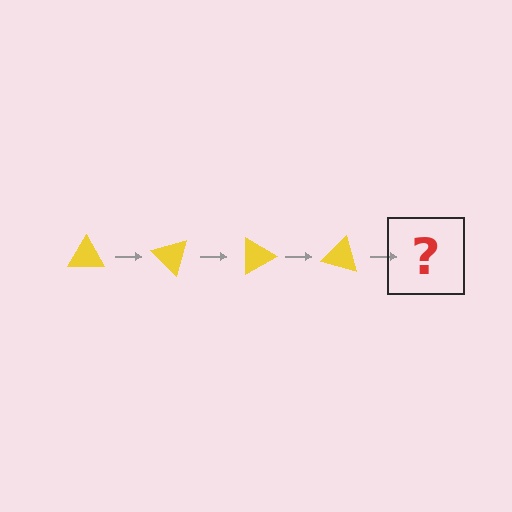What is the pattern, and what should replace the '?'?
The pattern is that the triangle rotates 45 degrees each step. The '?' should be a yellow triangle rotated 180 degrees.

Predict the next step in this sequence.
The next step is a yellow triangle rotated 180 degrees.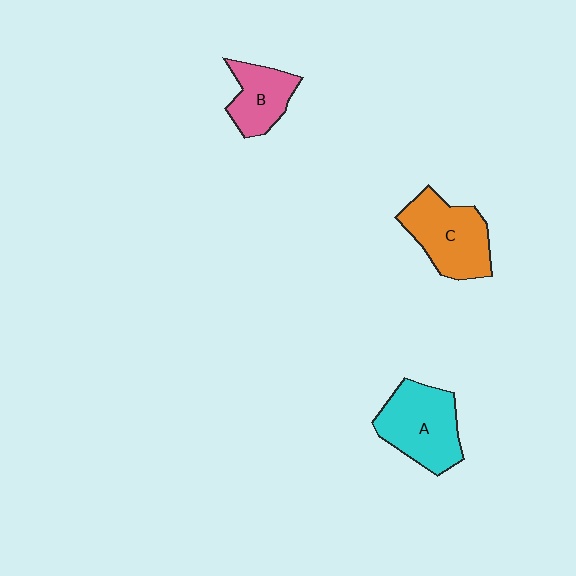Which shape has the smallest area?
Shape B (pink).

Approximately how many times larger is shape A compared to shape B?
Approximately 1.5 times.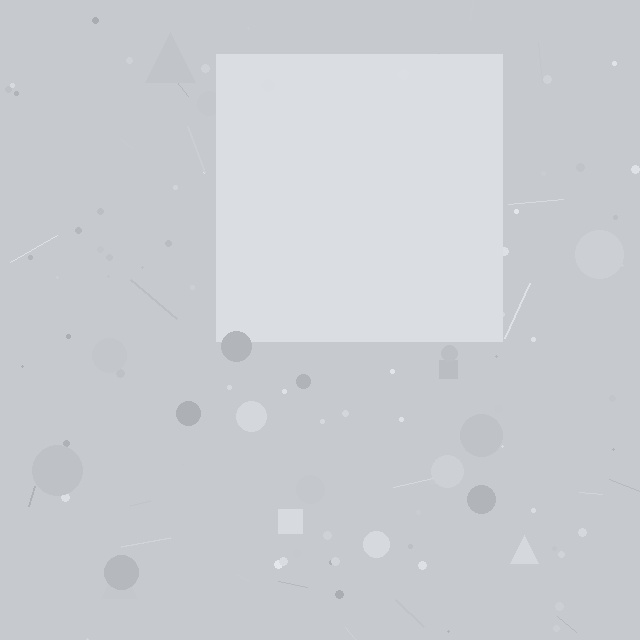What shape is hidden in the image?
A square is hidden in the image.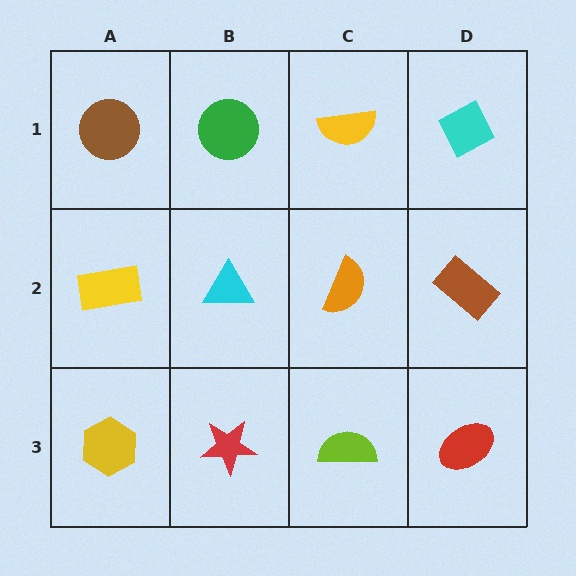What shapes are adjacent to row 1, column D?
A brown rectangle (row 2, column D), a yellow semicircle (row 1, column C).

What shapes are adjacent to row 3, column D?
A brown rectangle (row 2, column D), a lime semicircle (row 3, column C).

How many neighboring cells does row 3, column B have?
3.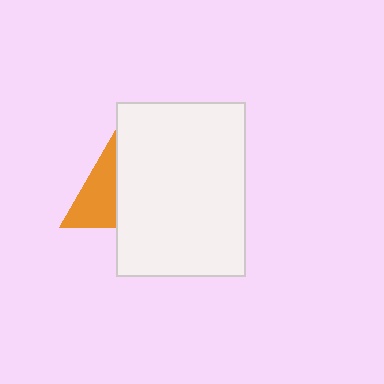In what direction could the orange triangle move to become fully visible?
The orange triangle could move left. That would shift it out from behind the white rectangle entirely.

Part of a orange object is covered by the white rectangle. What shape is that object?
It is a triangle.